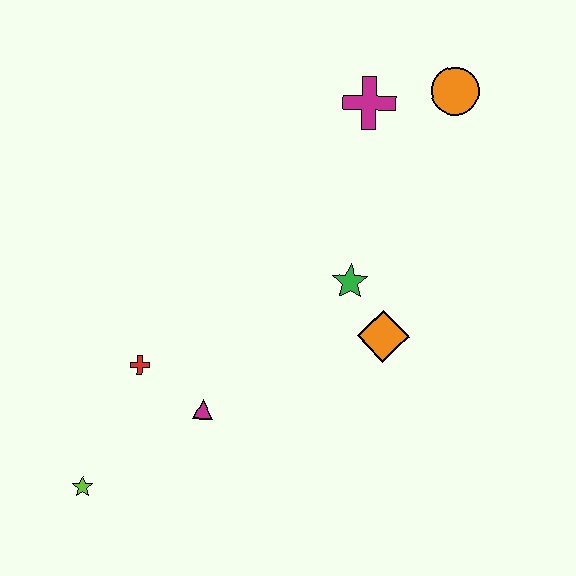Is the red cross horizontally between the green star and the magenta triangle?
No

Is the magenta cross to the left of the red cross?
No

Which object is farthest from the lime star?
The orange circle is farthest from the lime star.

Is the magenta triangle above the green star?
No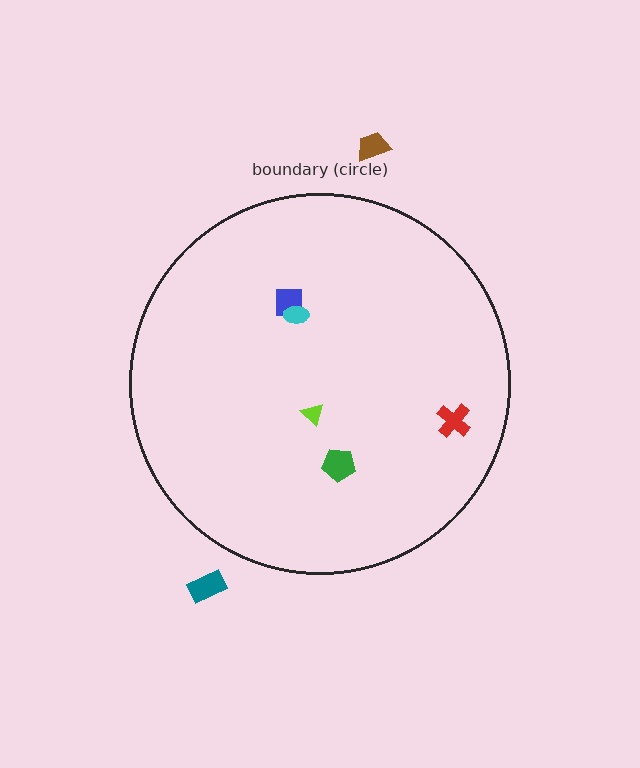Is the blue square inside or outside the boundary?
Inside.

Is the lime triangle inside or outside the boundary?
Inside.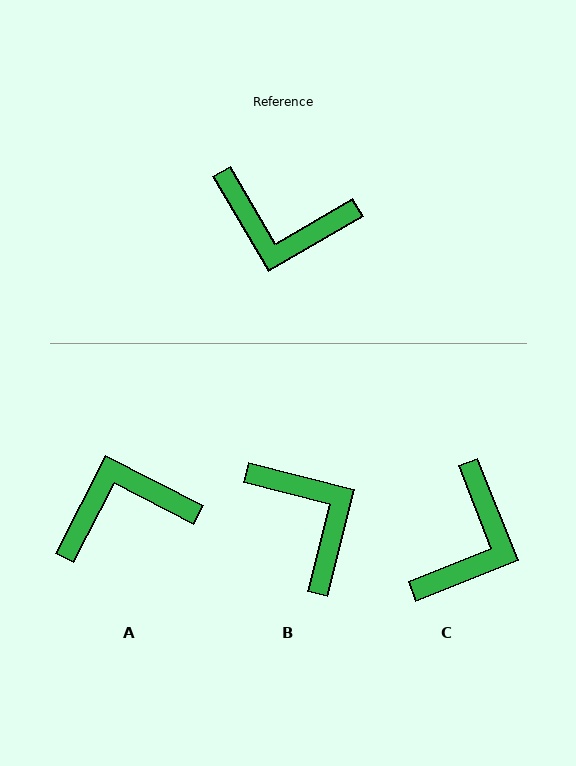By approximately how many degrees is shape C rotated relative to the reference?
Approximately 82 degrees counter-clockwise.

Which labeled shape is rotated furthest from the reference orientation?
A, about 148 degrees away.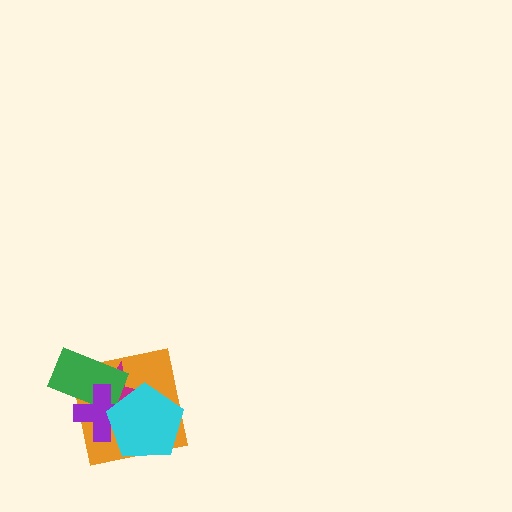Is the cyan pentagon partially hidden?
No, no other shape covers it.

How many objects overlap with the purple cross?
4 objects overlap with the purple cross.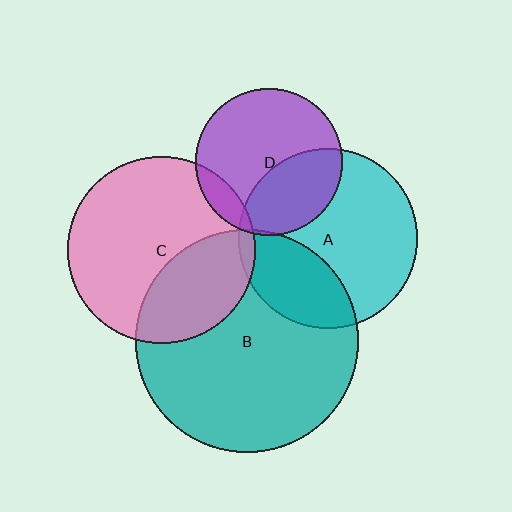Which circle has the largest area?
Circle B (teal).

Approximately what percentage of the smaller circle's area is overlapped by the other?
Approximately 35%.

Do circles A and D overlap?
Yes.